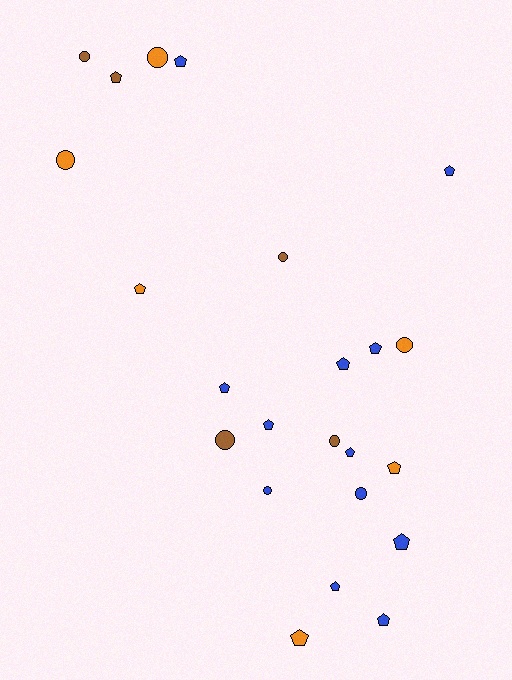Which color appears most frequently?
Blue, with 12 objects.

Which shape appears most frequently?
Pentagon, with 14 objects.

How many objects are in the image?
There are 23 objects.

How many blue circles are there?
There are 2 blue circles.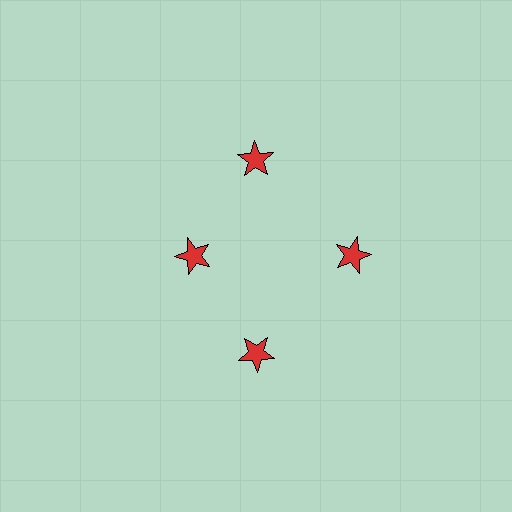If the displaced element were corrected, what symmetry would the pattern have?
It would have 4-fold rotational symmetry — the pattern would map onto itself every 90 degrees.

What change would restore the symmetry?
The symmetry would be restored by moving it outward, back onto the ring so that all 4 stars sit at equal angles and equal distance from the center.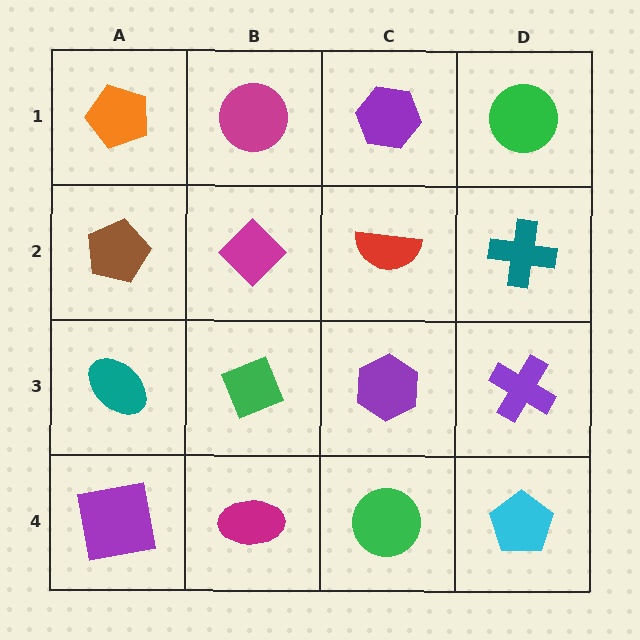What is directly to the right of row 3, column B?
A purple hexagon.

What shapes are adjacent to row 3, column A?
A brown pentagon (row 2, column A), a purple square (row 4, column A), a green diamond (row 3, column B).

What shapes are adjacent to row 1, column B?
A magenta diamond (row 2, column B), an orange pentagon (row 1, column A), a purple hexagon (row 1, column C).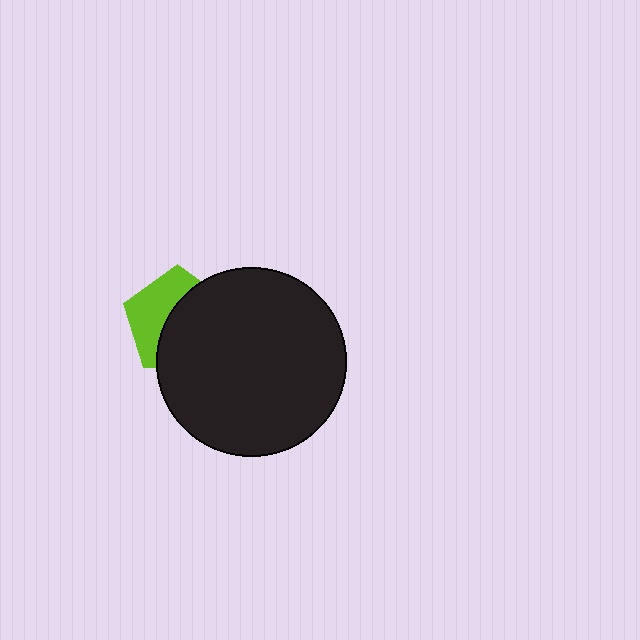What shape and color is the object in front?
The object in front is a black circle.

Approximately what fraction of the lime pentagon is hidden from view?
Roughly 57% of the lime pentagon is hidden behind the black circle.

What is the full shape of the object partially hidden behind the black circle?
The partially hidden object is a lime pentagon.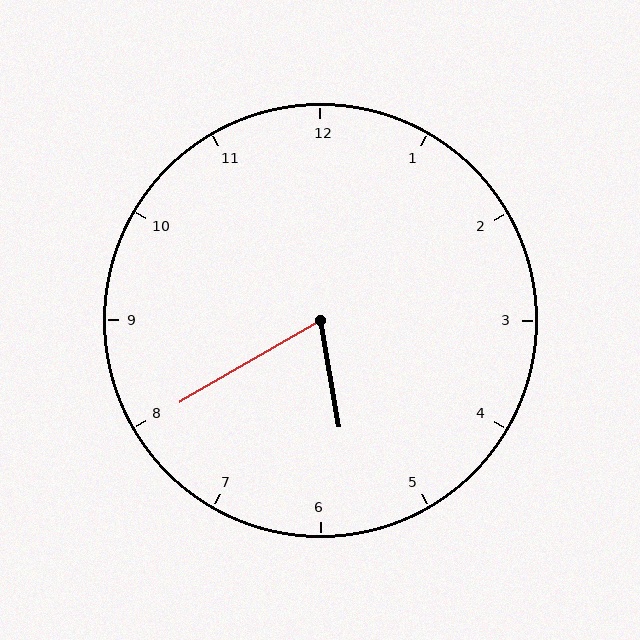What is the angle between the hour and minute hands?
Approximately 70 degrees.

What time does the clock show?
5:40.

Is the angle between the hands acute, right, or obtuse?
It is acute.